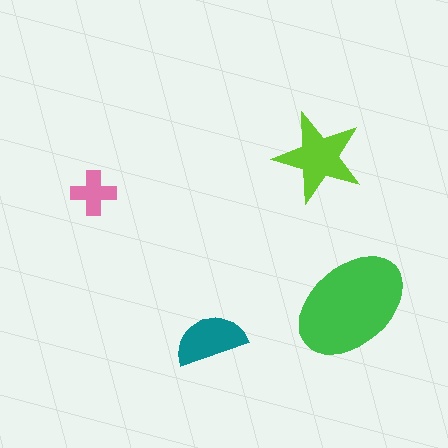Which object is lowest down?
The teal semicircle is bottommost.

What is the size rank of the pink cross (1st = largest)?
4th.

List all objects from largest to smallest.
The green ellipse, the lime star, the teal semicircle, the pink cross.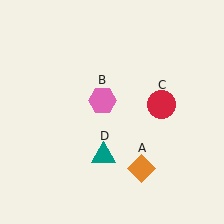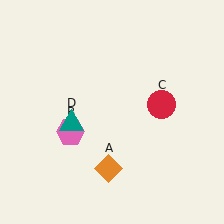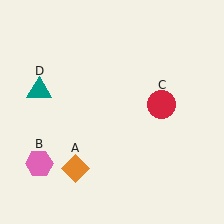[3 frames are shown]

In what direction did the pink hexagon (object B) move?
The pink hexagon (object B) moved down and to the left.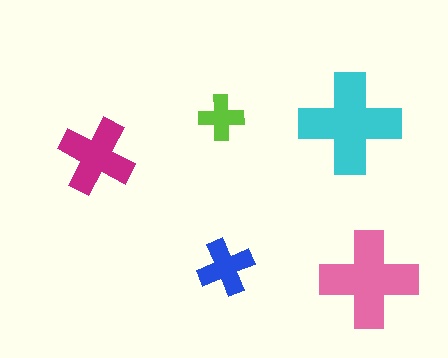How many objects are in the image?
There are 5 objects in the image.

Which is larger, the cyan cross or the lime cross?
The cyan one.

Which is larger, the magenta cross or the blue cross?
The magenta one.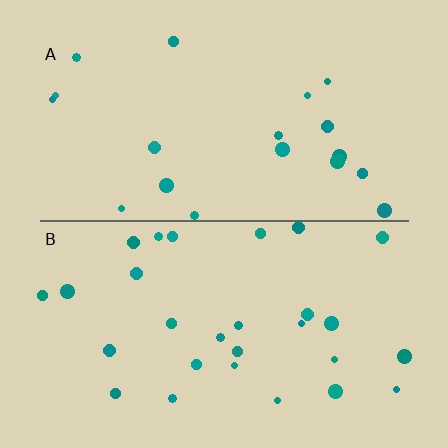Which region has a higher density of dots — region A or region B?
B (the bottom).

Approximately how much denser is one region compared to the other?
Approximately 1.5× — region B over region A.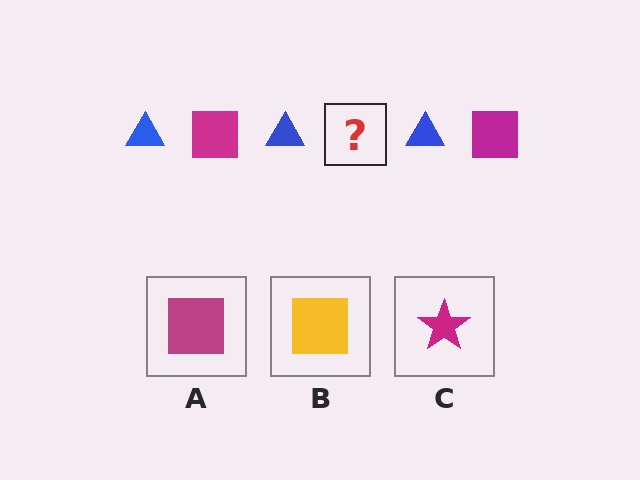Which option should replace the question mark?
Option A.